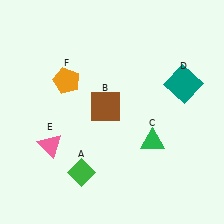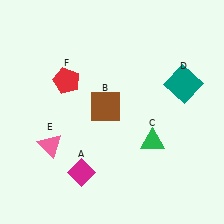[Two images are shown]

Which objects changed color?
A changed from green to magenta. F changed from orange to red.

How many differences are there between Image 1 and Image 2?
There are 2 differences between the two images.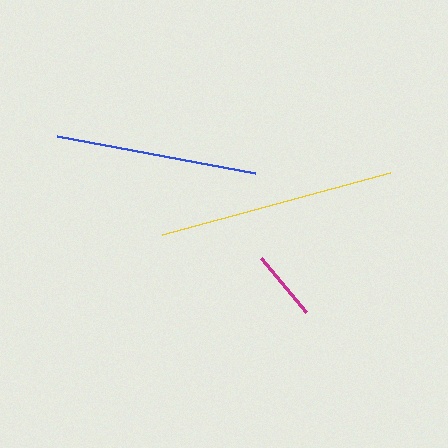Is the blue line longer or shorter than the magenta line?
The blue line is longer than the magenta line.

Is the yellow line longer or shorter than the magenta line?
The yellow line is longer than the magenta line.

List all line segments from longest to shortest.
From longest to shortest: yellow, blue, magenta.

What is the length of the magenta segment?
The magenta segment is approximately 71 pixels long.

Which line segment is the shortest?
The magenta line is the shortest at approximately 71 pixels.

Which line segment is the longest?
The yellow line is the longest at approximately 236 pixels.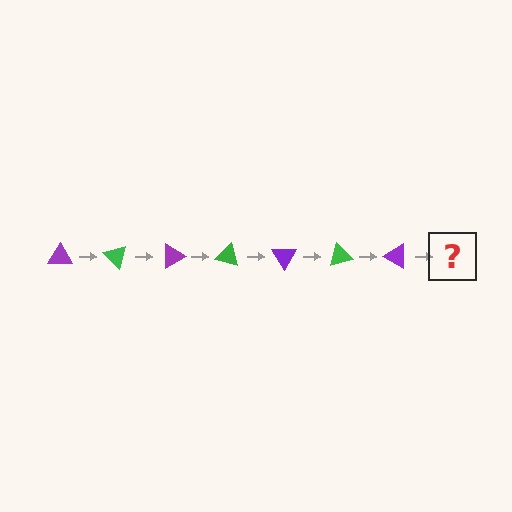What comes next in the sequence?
The next element should be a green triangle, rotated 315 degrees from the start.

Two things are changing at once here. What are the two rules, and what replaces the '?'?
The two rules are that it rotates 45 degrees each step and the color cycles through purple and green. The '?' should be a green triangle, rotated 315 degrees from the start.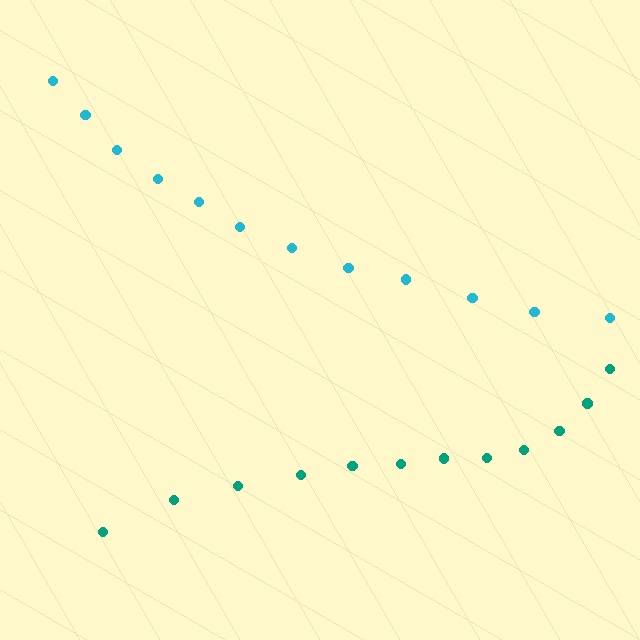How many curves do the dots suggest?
There are 2 distinct paths.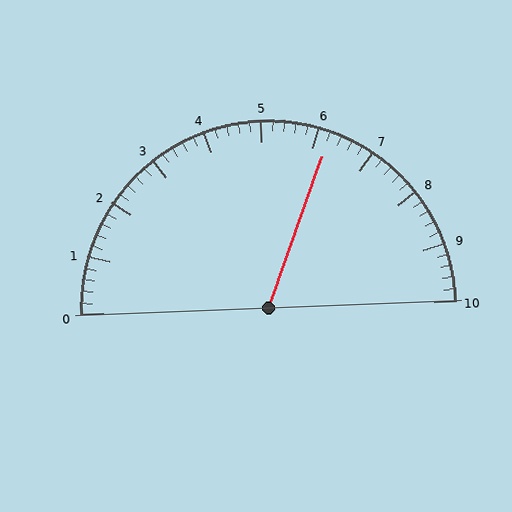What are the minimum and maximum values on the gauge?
The gauge ranges from 0 to 10.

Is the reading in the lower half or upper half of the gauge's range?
The reading is in the upper half of the range (0 to 10).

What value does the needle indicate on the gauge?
The needle indicates approximately 6.2.